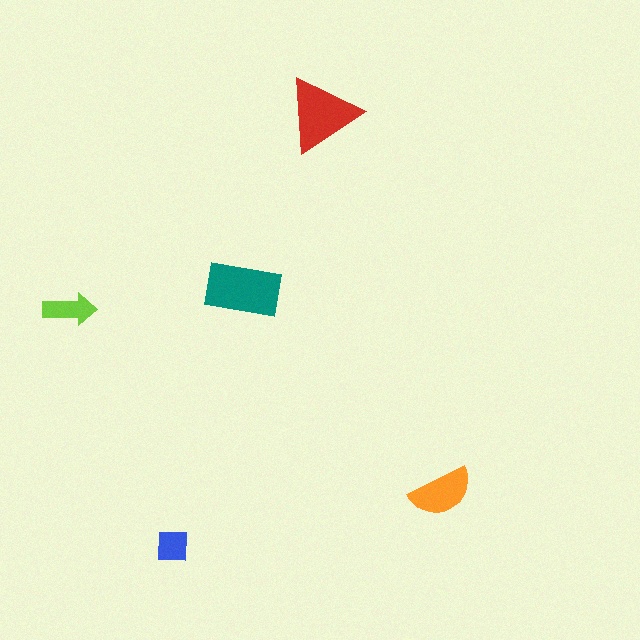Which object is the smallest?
The blue square.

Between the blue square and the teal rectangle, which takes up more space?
The teal rectangle.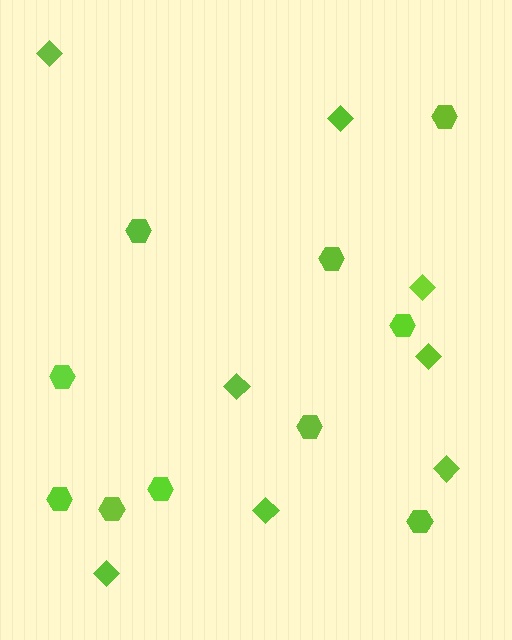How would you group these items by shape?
There are 2 groups: one group of diamonds (8) and one group of hexagons (10).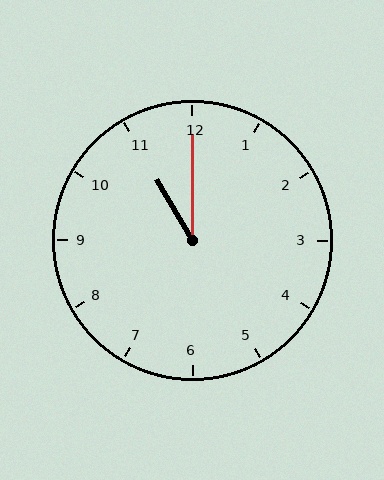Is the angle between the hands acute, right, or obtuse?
It is acute.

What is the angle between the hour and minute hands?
Approximately 30 degrees.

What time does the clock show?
11:00.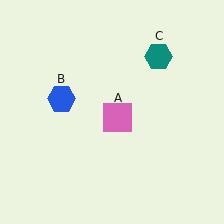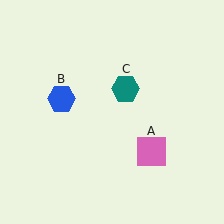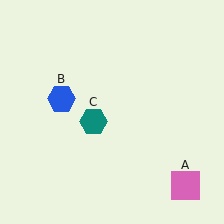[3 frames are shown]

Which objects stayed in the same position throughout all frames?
Blue hexagon (object B) remained stationary.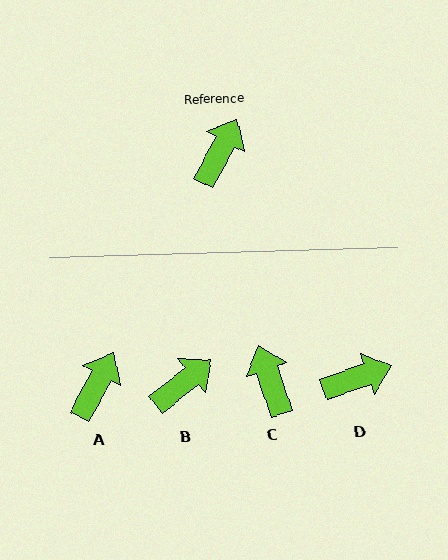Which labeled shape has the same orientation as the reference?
A.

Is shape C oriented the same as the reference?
No, it is off by about 47 degrees.